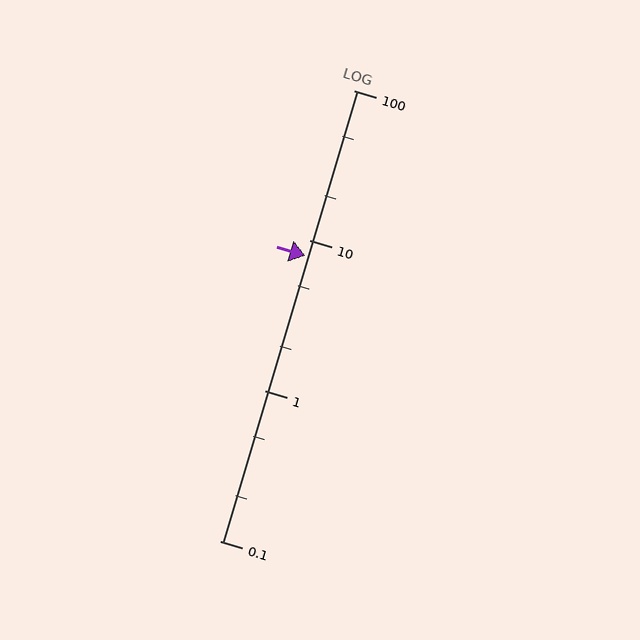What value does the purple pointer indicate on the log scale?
The pointer indicates approximately 7.9.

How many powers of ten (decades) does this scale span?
The scale spans 3 decades, from 0.1 to 100.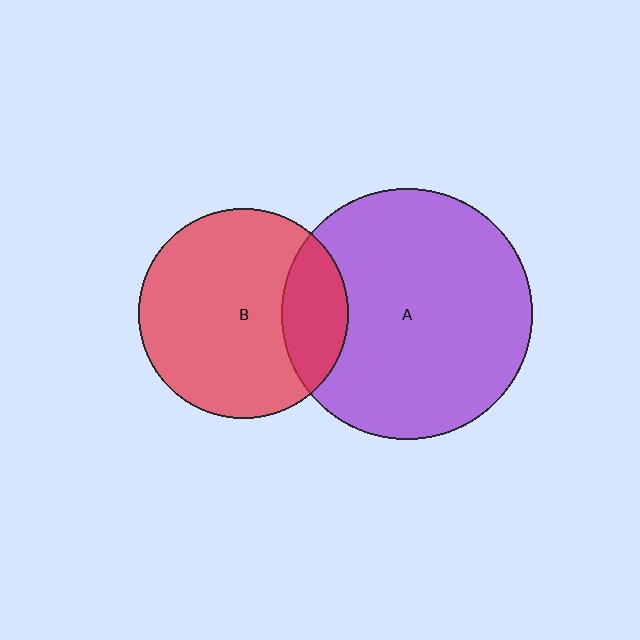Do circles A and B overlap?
Yes.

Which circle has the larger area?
Circle A (purple).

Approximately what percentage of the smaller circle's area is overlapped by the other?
Approximately 20%.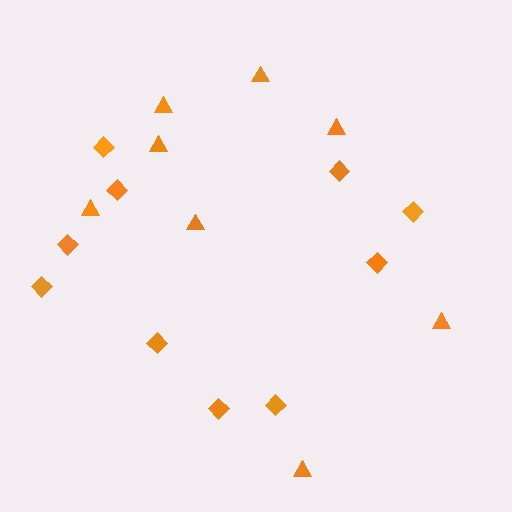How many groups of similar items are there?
There are 2 groups: one group of triangles (8) and one group of diamonds (10).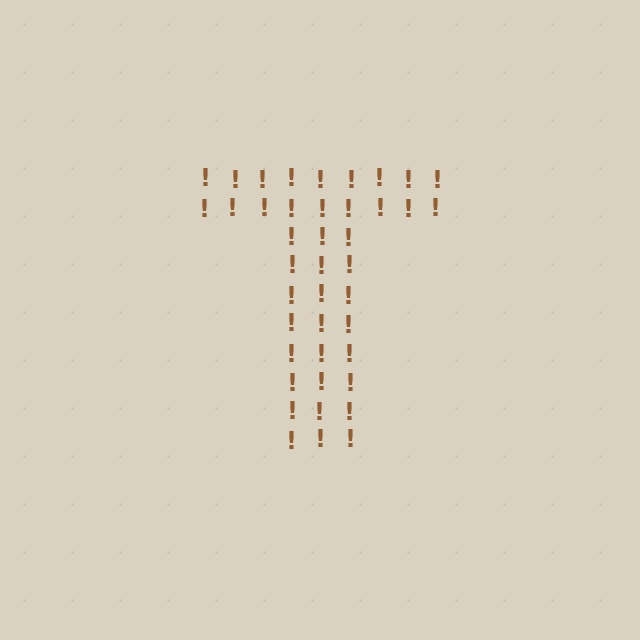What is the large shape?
The large shape is the letter T.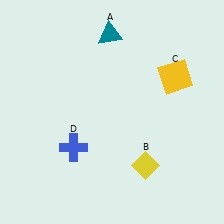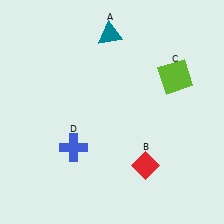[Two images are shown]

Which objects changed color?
B changed from yellow to red. C changed from yellow to lime.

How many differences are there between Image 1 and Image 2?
There are 2 differences between the two images.